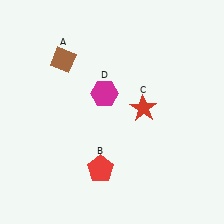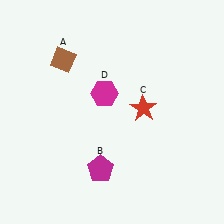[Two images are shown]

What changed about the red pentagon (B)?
In Image 1, B is red. In Image 2, it changed to magenta.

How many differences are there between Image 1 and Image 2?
There is 1 difference between the two images.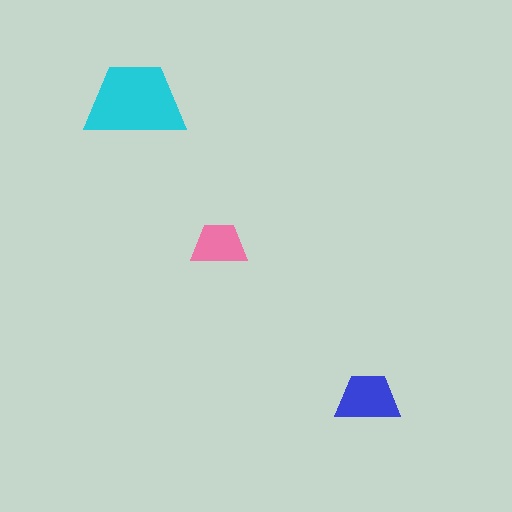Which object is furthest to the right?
The blue trapezoid is rightmost.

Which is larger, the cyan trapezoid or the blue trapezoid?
The cyan one.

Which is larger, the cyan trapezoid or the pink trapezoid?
The cyan one.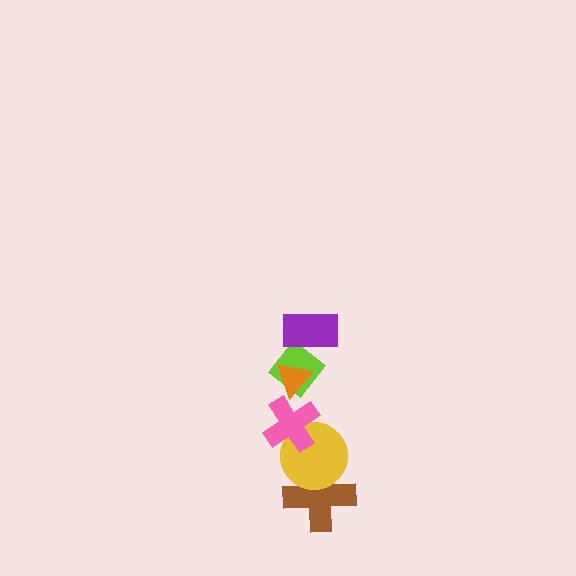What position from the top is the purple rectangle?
The purple rectangle is 1st from the top.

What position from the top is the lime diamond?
The lime diamond is 3rd from the top.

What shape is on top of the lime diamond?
The orange triangle is on top of the lime diamond.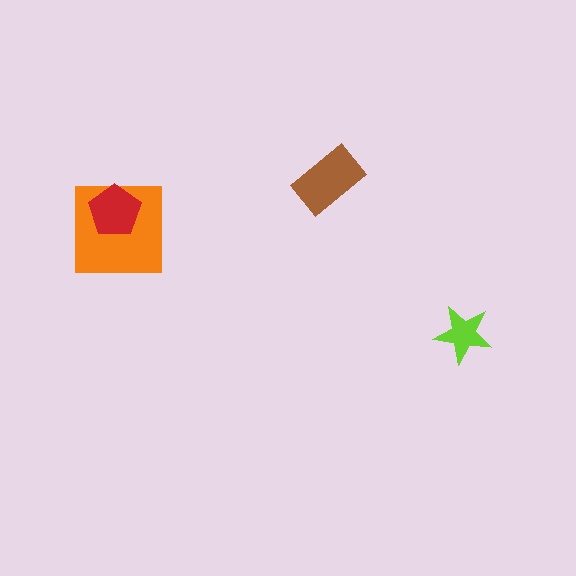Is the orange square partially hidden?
Yes, it is partially covered by another shape.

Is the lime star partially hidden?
No, no other shape covers it.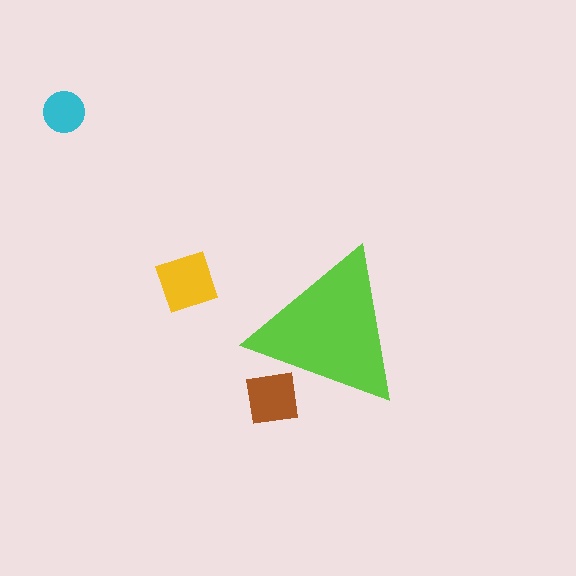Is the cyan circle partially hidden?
No, the cyan circle is fully visible.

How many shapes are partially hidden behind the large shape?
1 shape is partially hidden.